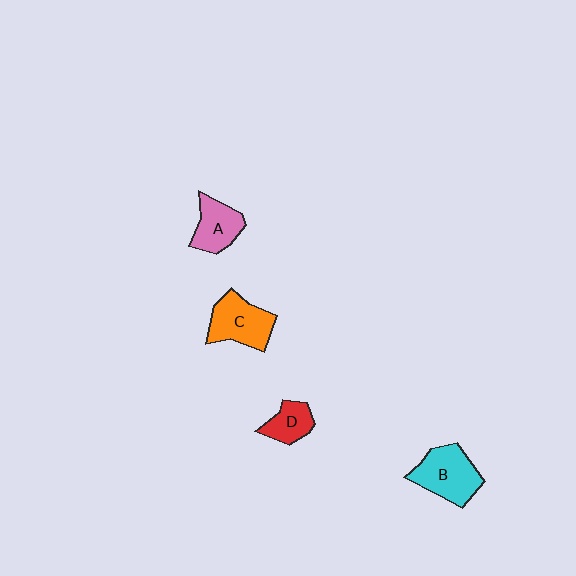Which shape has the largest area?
Shape B (cyan).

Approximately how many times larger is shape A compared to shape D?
Approximately 1.3 times.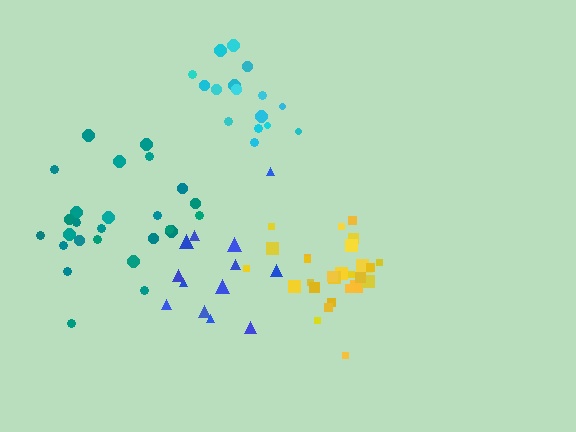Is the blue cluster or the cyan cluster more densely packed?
Cyan.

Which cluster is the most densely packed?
Yellow.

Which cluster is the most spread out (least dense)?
Blue.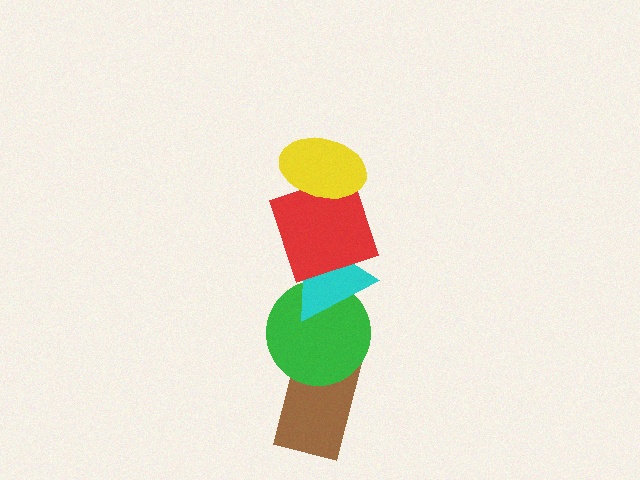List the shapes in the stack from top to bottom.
From top to bottom: the yellow ellipse, the red square, the cyan triangle, the green circle, the brown rectangle.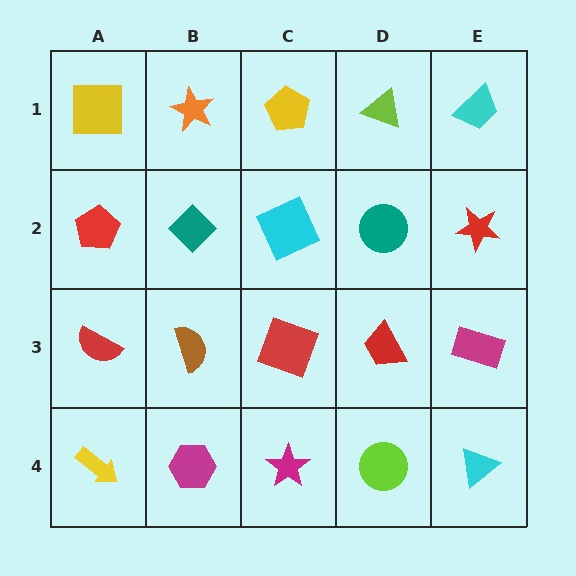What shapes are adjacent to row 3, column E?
A red star (row 2, column E), a cyan triangle (row 4, column E), a red trapezoid (row 3, column D).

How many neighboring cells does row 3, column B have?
4.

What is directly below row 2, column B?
A brown semicircle.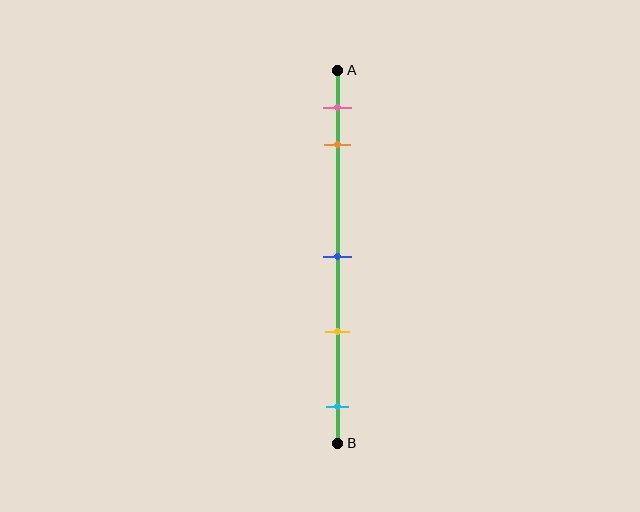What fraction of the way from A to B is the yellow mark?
The yellow mark is approximately 70% (0.7) of the way from A to B.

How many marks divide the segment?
There are 5 marks dividing the segment.